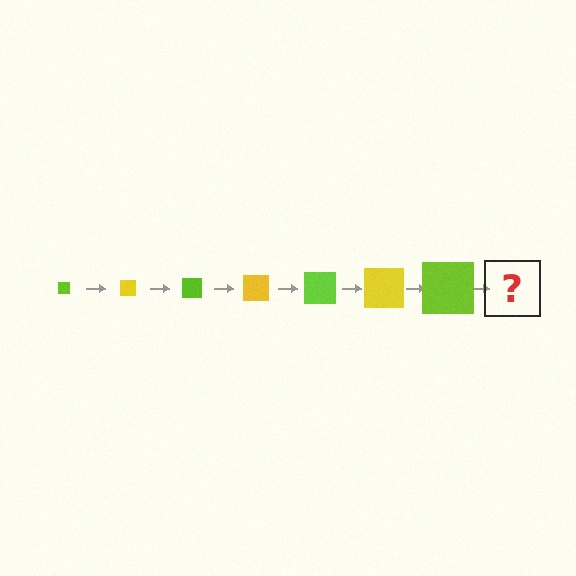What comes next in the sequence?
The next element should be a yellow square, larger than the previous one.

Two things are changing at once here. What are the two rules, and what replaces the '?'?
The two rules are that the square grows larger each step and the color cycles through lime and yellow. The '?' should be a yellow square, larger than the previous one.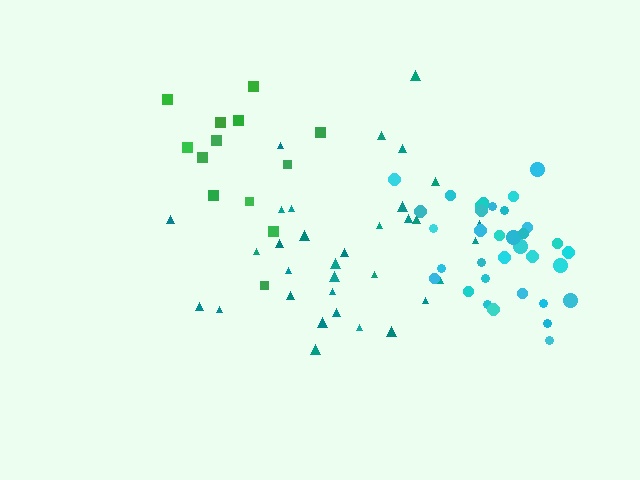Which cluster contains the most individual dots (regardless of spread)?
Cyan (34).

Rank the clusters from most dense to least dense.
cyan, teal, green.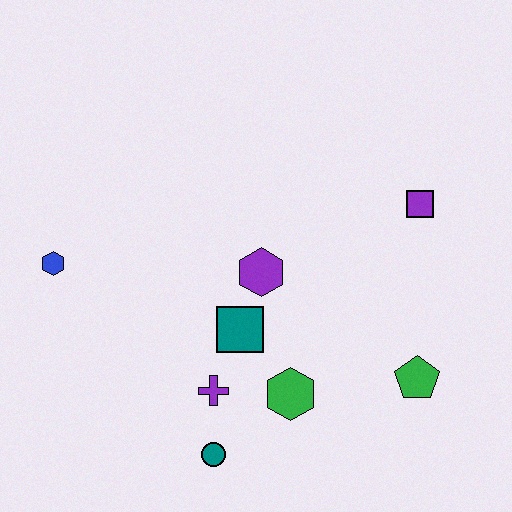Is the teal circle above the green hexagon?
No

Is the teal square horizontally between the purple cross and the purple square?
Yes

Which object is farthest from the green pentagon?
The blue hexagon is farthest from the green pentagon.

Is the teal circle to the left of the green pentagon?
Yes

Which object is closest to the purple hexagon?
The teal square is closest to the purple hexagon.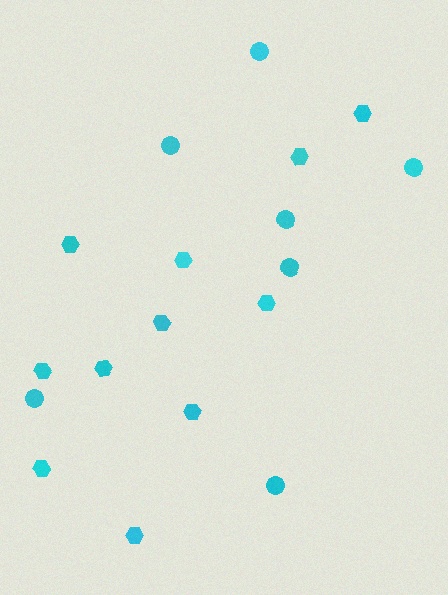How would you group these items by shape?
There are 2 groups: one group of hexagons (11) and one group of circles (7).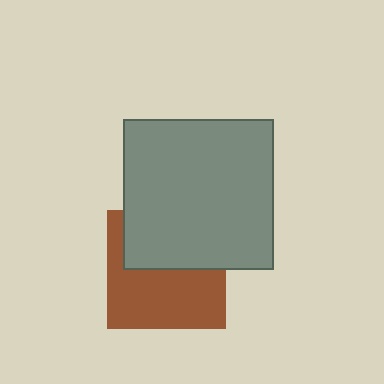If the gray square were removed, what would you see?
You would see the complete brown square.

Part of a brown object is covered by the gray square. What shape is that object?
It is a square.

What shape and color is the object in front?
The object in front is a gray square.